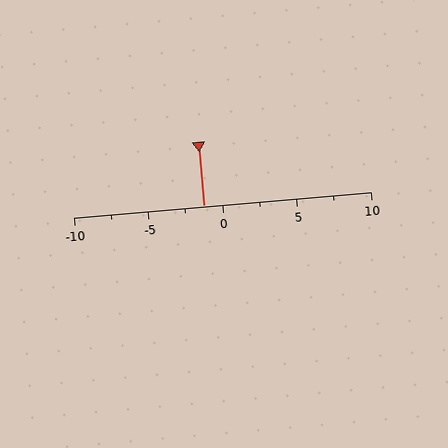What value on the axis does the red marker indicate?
The marker indicates approximately -1.2.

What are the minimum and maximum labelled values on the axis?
The axis runs from -10 to 10.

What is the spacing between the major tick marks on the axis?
The major ticks are spaced 5 apart.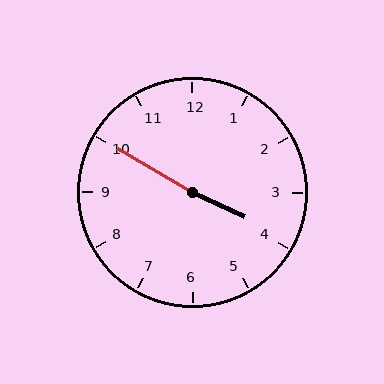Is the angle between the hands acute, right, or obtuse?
It is obtuse.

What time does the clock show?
3:50.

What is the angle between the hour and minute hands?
Approximately 175 degrees.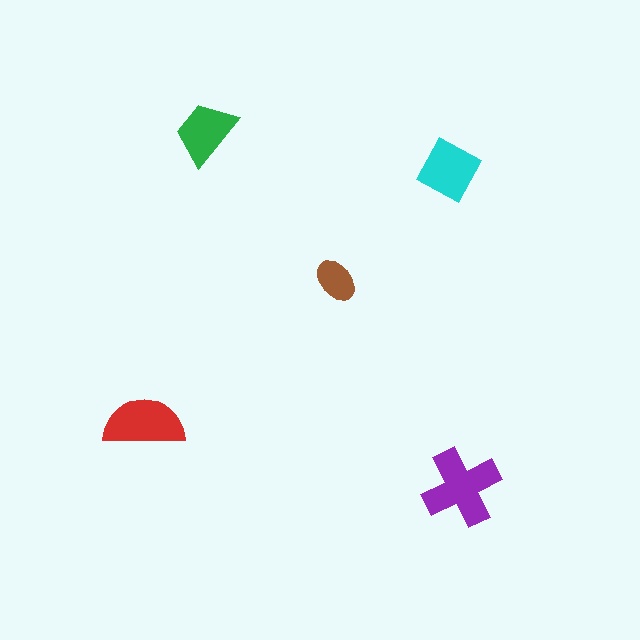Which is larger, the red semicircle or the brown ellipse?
The red semicircle.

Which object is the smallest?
The brown ellipse.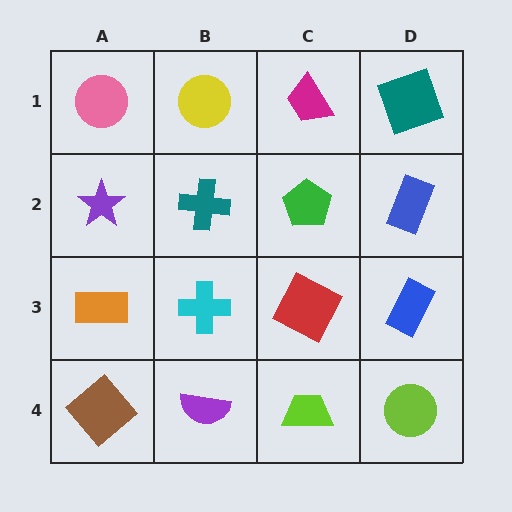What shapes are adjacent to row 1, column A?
A purple star (row 2, column A), a yellow circle (row 1, column B).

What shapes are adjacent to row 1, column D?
A blue rectangle (row 2, column D), a magenta trapezoid (row 1, column C).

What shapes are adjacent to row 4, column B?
A cyan cross (row 3, column B), a brown diamond (row 4, column A), a lime trapezoid (row 4, column C).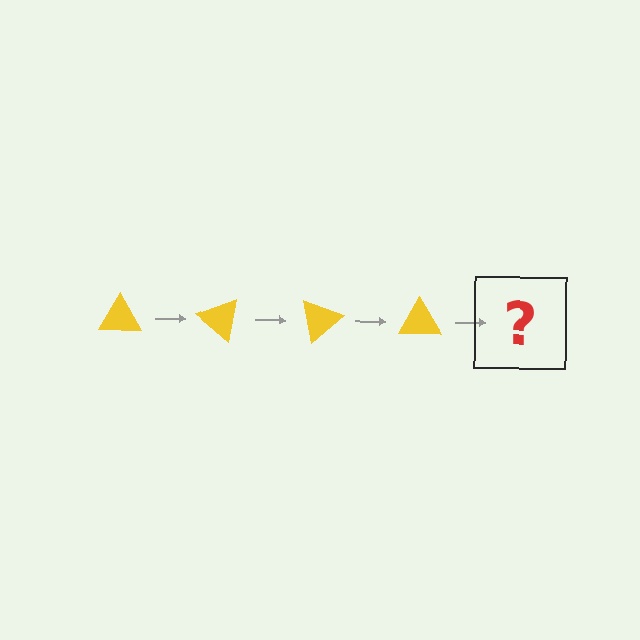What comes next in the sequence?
The next element should be a yellow triangle rotated 160 degrees.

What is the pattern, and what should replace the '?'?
The pattern is that the triangle rotates 40 degrees each step. The '?' should be a yellow triangle rotated 160 degrees.